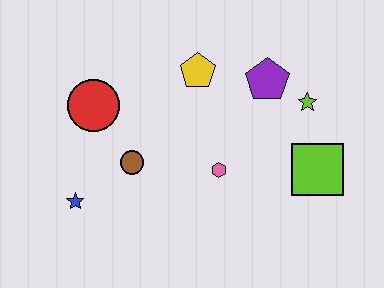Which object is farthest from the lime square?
The blue star is farthest from the lime square.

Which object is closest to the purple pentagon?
The lime star is closest to the purple pentagon.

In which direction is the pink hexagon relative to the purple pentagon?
The pink hexagon is below the purple pentagon.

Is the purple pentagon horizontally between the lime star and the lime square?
No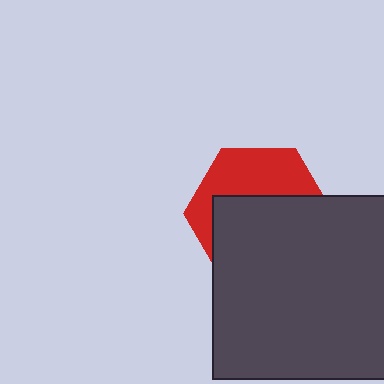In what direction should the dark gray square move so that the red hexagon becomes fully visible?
The dark gray square should move down. That is the shortest direction to clear the overlap and leave the red hexagon fully visible.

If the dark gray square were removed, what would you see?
You would see the complete red hexagon.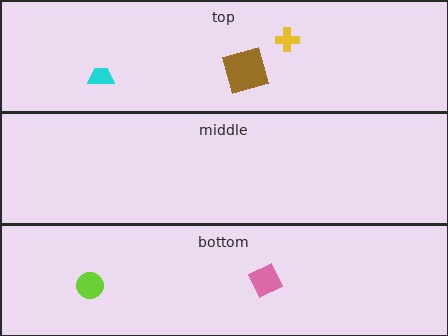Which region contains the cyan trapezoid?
The top region.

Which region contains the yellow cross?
The top region.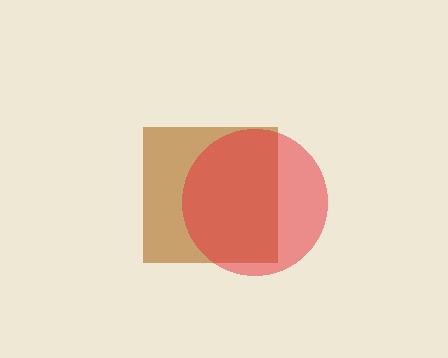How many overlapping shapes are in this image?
There are 2 overlapping shapes in the image.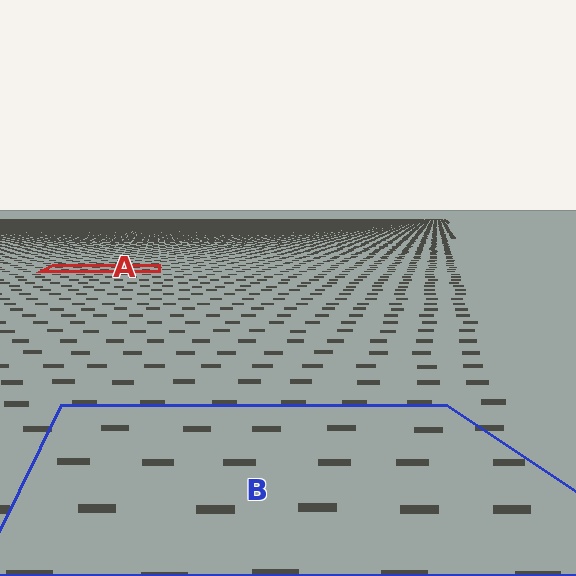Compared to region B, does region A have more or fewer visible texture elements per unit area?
Region A has more texture elements per unit area — they are packed more densely because it is farther away.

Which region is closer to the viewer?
Region B is closer. The texture elements there are larger and more spread out.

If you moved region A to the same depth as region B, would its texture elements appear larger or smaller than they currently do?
They would appear larger. At a closer depth, the same texture elements are projected at a bigger on-screen size.